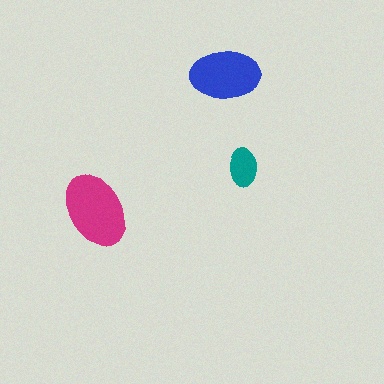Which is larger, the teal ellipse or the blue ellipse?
The blue one.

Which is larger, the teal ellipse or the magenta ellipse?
The magenta one.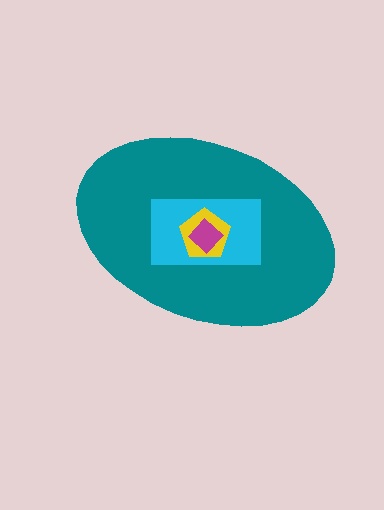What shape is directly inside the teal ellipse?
The cyan rectangle.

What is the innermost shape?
The magenta diamond.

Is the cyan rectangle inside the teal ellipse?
Yes.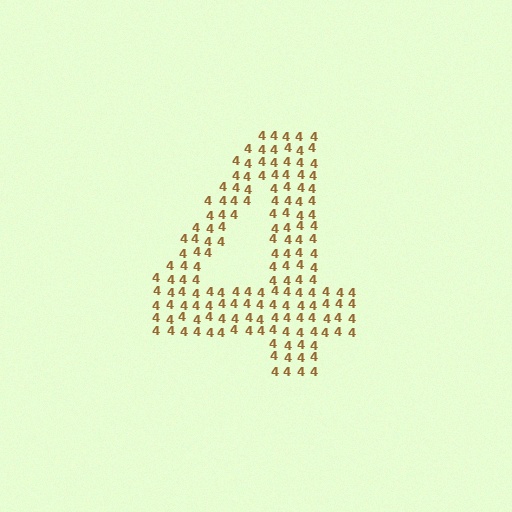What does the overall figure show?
The overall figure shows the digit 4.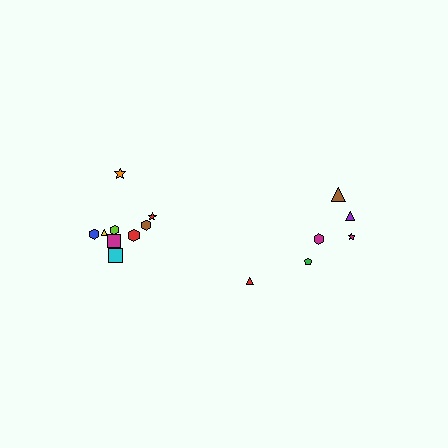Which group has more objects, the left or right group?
The left group.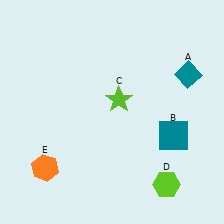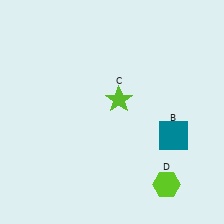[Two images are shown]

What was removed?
The orange hexagon (E), the teal diamond (A) were removed in Image 2.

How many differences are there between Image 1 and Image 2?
There are 2 differences between the two images.